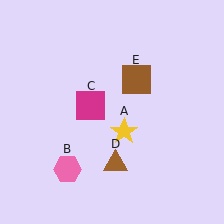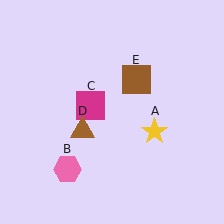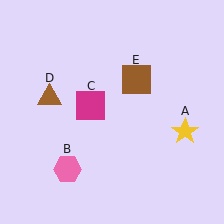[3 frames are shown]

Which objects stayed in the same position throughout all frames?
Pink hexagon (object B) and magenta square (object C) and brown square (object E) remained stationary.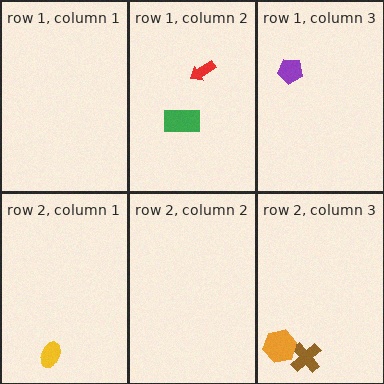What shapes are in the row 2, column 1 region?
The yellow ellipse.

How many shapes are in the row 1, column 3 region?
1.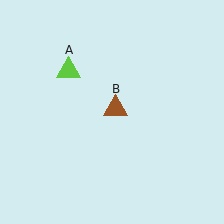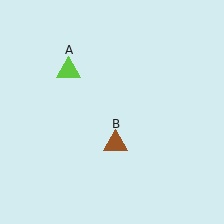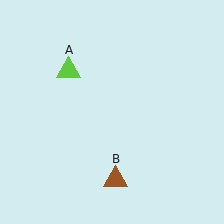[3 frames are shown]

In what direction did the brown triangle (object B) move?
The brown triangle (object B) moved down.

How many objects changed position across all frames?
1 object changed position: brown triangle (object B).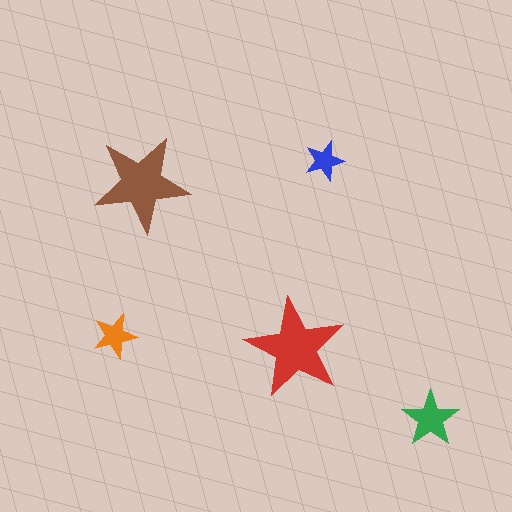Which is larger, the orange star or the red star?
The red one.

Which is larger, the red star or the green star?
The red one.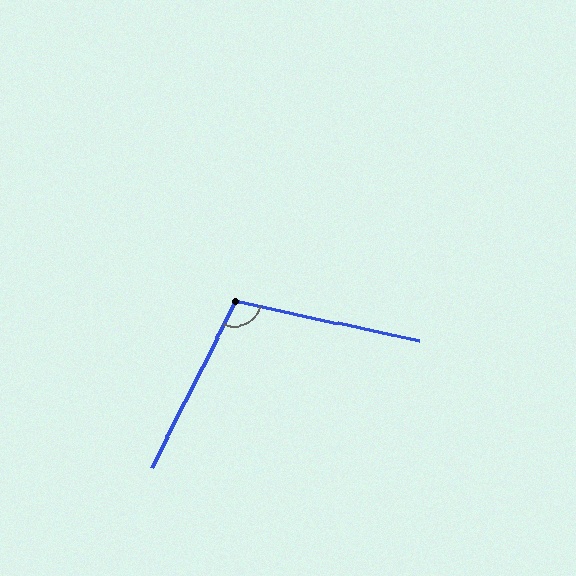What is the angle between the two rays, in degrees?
Approximately 105 degrees.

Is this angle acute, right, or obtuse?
It is obtuse.